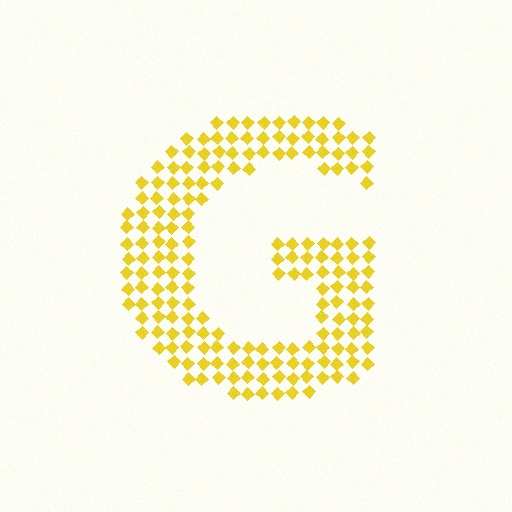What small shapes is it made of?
It is made of small diamonds.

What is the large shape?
The large shape is the letter G.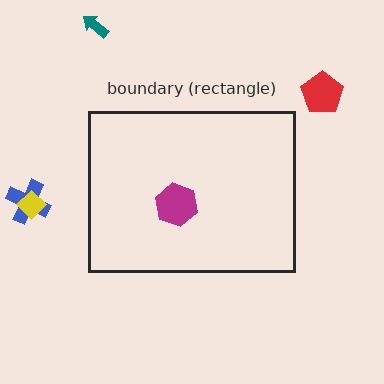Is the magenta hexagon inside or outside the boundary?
Inside.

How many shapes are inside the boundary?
1 inside, 4 outside.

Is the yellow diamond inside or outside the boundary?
Outside.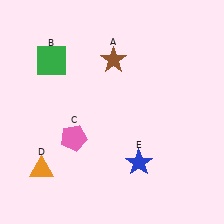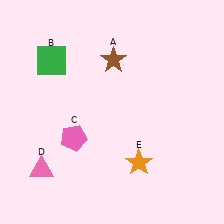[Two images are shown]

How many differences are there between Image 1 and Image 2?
There are 2 differences between the two images.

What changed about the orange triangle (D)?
In Image 1, D is orange. In Image 2, it changed to pink.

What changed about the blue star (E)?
In Image 1, E is blue. In Image 2, it changed to orange.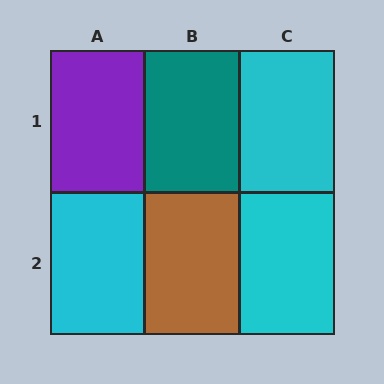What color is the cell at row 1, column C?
Cyan.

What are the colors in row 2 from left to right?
Cyan, brown, cyan.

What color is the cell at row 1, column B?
Teal.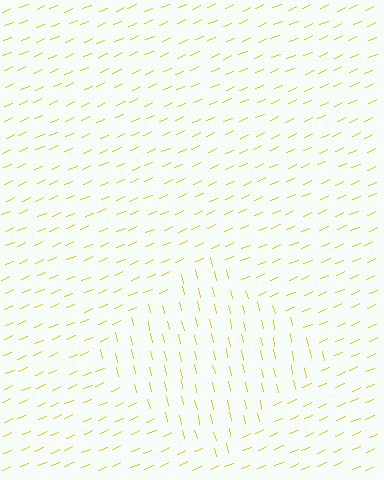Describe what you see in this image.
The image is filled with small yellow line segments. A diamond region in the image has lines oriented differently from the surrounding lines, creating a visible texture boundary.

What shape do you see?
I see a diamond.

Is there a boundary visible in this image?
Yes, there is a texture boundary formed by a change in line orientation.